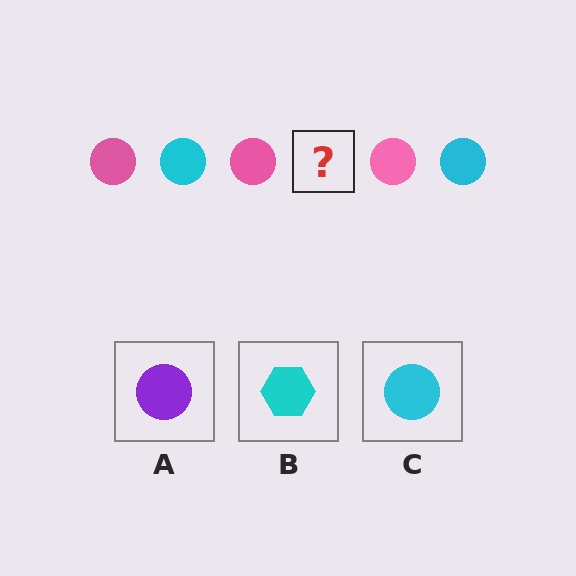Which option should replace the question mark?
Option C.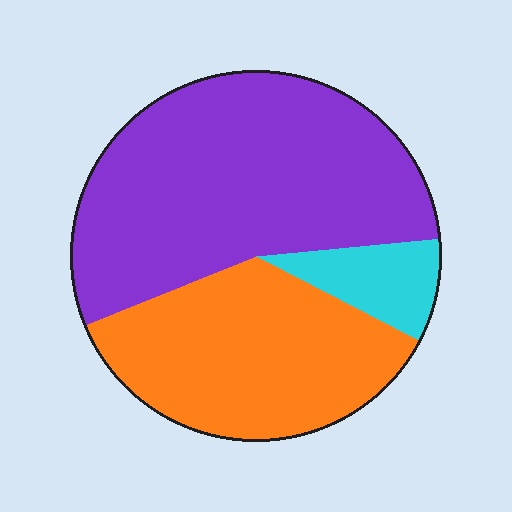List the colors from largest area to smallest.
From largest to smallest: purple, orange, cyan.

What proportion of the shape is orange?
Orange covers around 35% of the shape.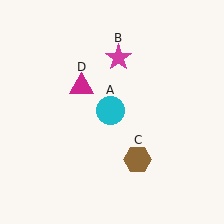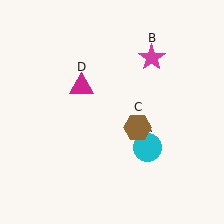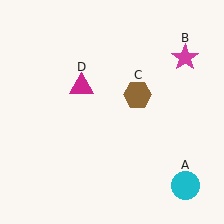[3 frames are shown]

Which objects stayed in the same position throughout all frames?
Magenta triangle (object D) remained stationary.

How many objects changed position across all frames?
3 objects changed position: cyan circle (object A), magenta star (object B), brown hexagon (object C).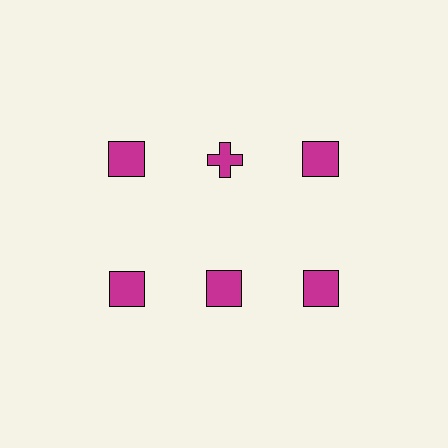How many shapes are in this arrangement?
There are 6 shapes arranged in a grid pattern.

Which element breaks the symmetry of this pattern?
The magenta cross in the top row, second from left column breaks the symmetry. All other shapes are magenta squares.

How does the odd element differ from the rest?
It has a different shape: cross instead of square.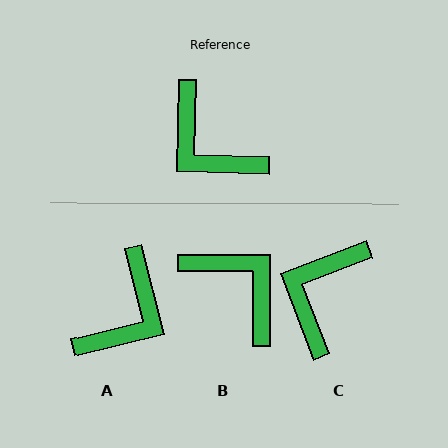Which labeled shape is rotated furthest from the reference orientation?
B, about 178 degrees away.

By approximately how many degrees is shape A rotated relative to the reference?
Approximately 106 degrees counter-clockwise.